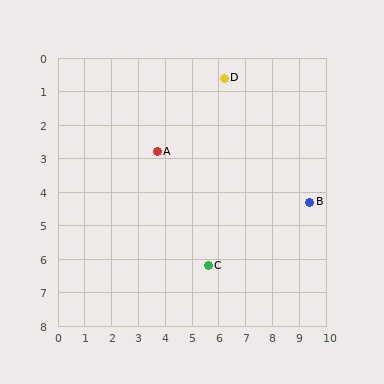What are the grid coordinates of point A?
Point A is at approximately (3.7, 2.8).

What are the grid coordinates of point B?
Point B is at approximately (9.4, 4.3).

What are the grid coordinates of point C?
Point C is at approximately (5.6, 6.2).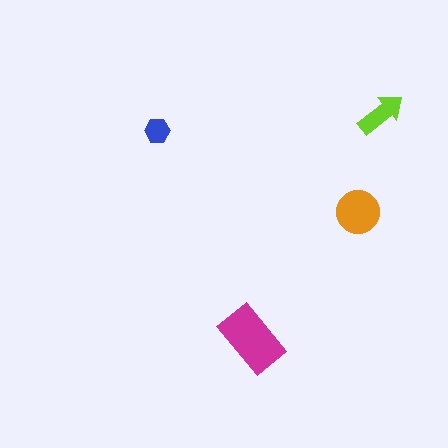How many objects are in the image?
There are 4 objects in the image.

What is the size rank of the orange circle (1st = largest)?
2nd.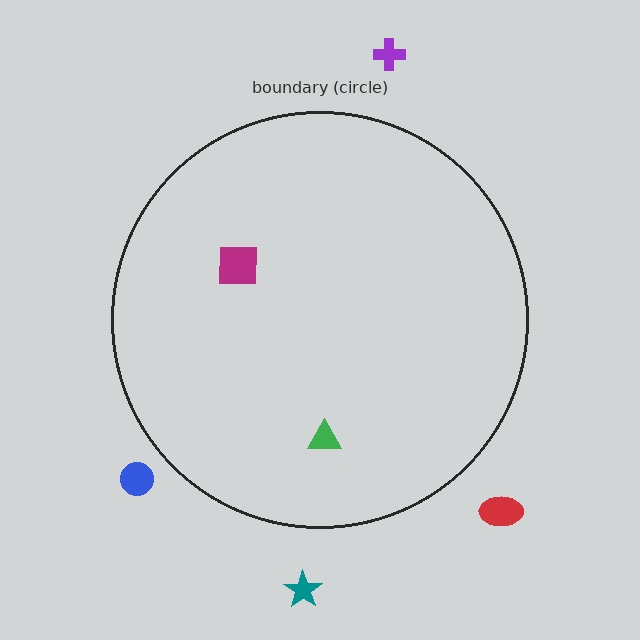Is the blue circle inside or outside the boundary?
Outside.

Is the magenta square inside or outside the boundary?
Inside.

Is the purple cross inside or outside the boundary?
Outside.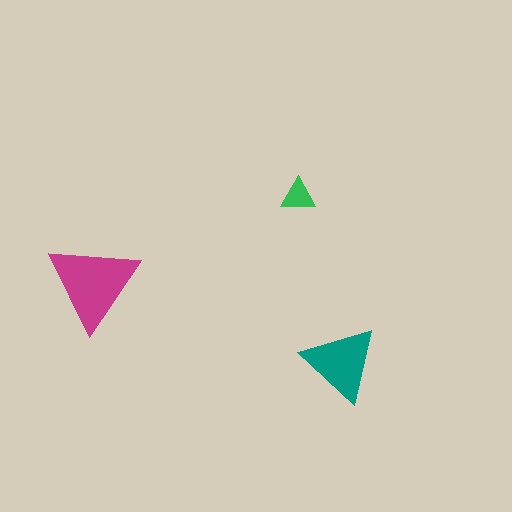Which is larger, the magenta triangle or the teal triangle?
The magenta one.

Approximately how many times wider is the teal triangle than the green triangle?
About 2 times wider.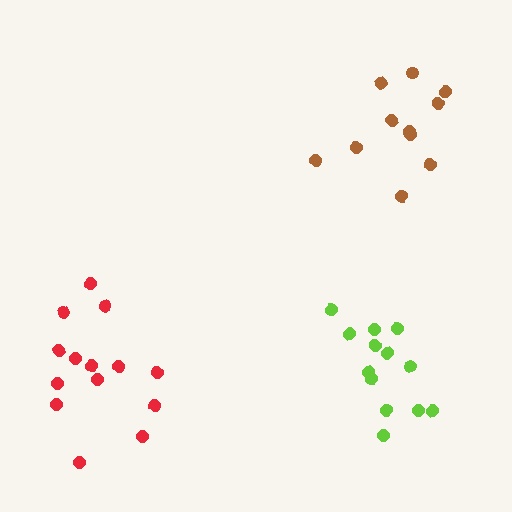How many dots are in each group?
Group 1: 11 dots, Group 2: 13 dots, Group 3: 14 dots (38 total).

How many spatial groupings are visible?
There are 3 spatial groupings.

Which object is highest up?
The brown cluster is topmost.